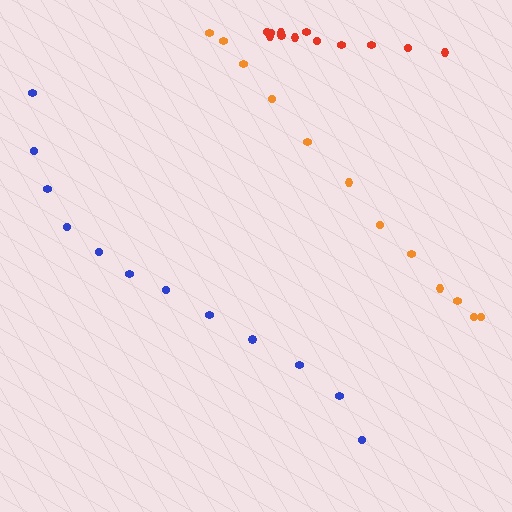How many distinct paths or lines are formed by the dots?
There are 3 distinct paths.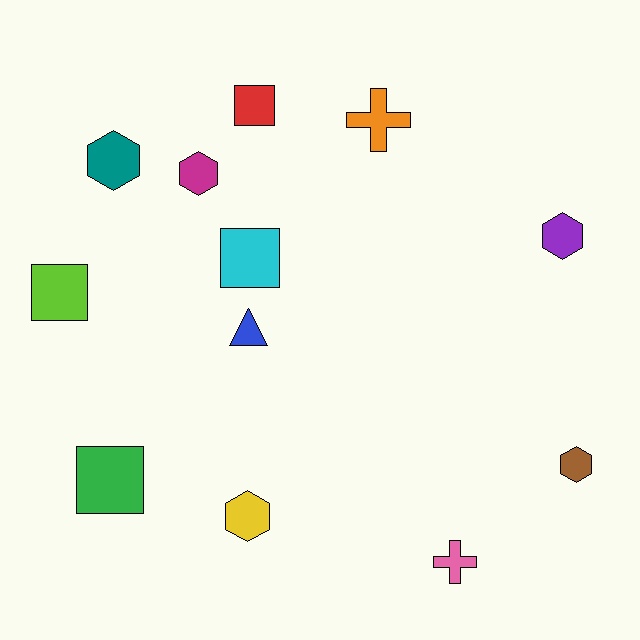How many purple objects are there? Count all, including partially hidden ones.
There is 1 purple object.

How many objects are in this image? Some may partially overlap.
There are 12 objects.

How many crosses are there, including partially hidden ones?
There are 2 crosses.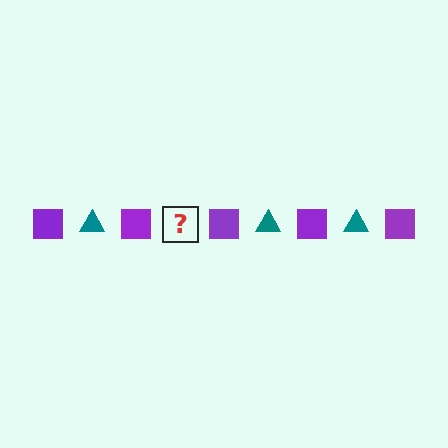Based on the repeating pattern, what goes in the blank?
The blank should be a teal triangle.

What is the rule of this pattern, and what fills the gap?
The rule is that the pattern alternates between purple square and teal triangle. The gap should be filled with a teal triangle.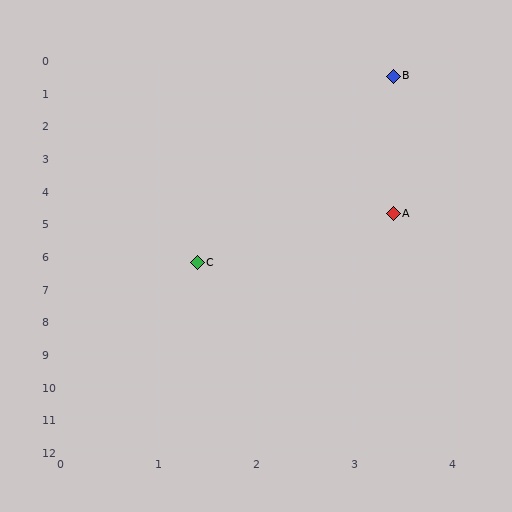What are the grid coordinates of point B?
Point B is at approximately (3.4, 0.5).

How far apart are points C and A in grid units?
Points C and A are about 2.5 grid units apart.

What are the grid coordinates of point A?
Point A is at approximately (3.4, 4.7).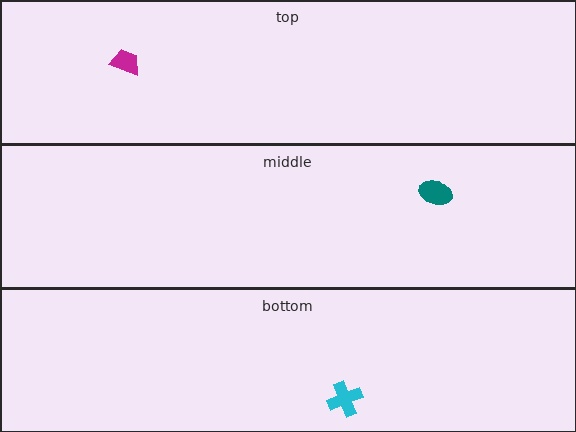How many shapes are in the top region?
1.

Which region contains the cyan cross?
The bottom region.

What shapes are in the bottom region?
The cyan cross.